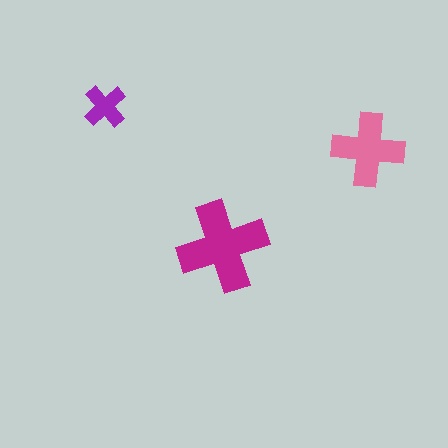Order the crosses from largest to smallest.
the magenta one, the pink one, the purple one.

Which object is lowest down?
The magenta cross is bottommost.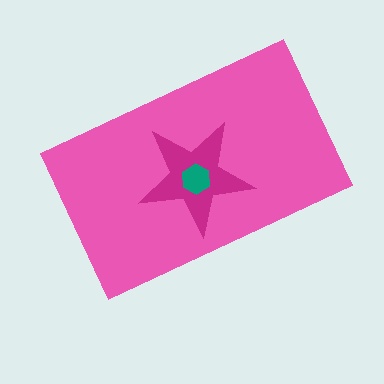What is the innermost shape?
The teal hexagon.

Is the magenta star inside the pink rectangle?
Yes.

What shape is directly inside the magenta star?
The teal hexagon.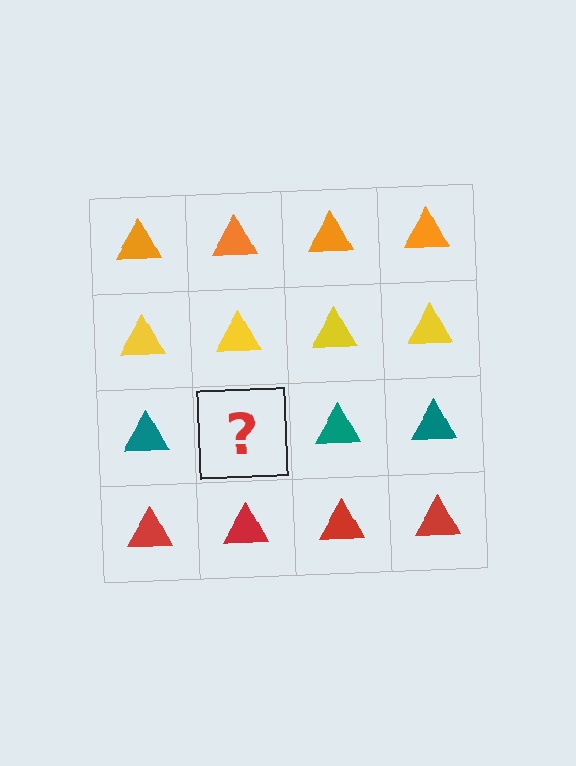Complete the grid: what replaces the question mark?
The question mark should be replaced with a teal triangle.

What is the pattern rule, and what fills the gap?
The rule is that each row has a consistent color. The gap should be filled with a teal triangle.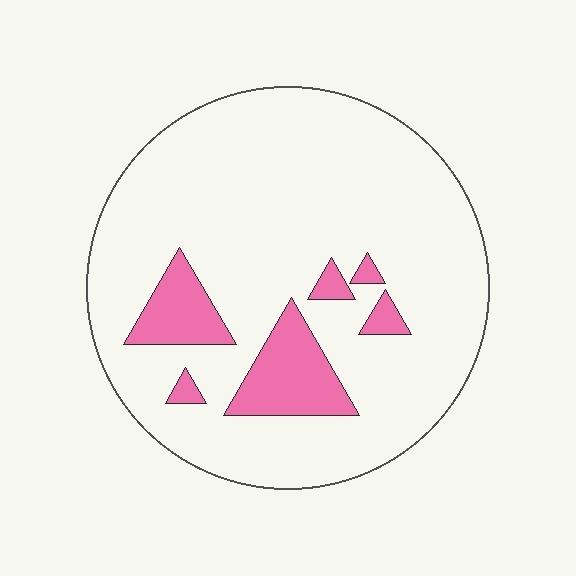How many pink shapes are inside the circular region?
6.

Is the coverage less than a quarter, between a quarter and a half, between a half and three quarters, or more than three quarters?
Less than a quarter.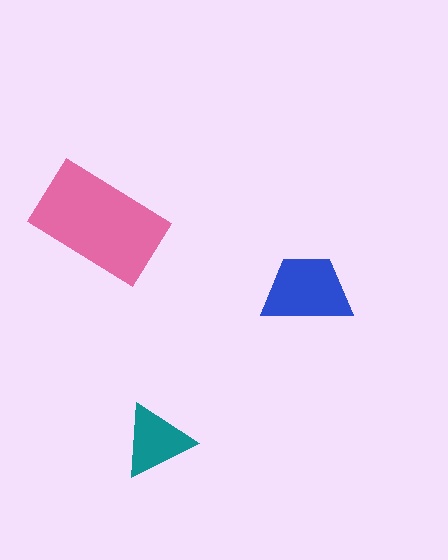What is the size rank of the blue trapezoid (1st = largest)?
2nd.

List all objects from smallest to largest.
The teal triangle, the blue trapezoid, the pink rectangle.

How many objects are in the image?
There are 3 objects in the image.